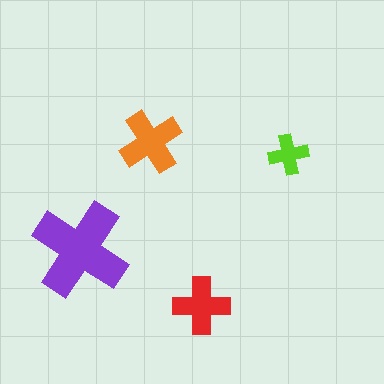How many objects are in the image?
There are 4 objects in the image.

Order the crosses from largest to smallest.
the purple one, the orange one, the red one, the lime one.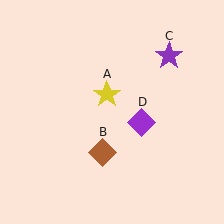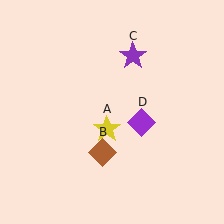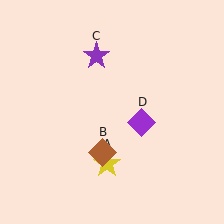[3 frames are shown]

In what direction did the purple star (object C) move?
The purple star (object C) moved left.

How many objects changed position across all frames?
2 objects changed position: yellow star (object A), purple star (object C).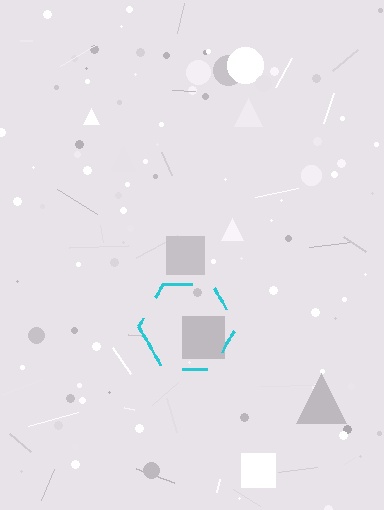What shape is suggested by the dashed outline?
The dashed outline suggests a hexagon.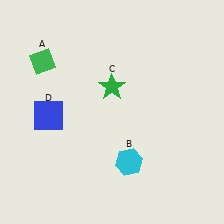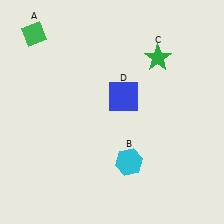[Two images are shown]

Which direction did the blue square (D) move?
The blue square (D) moved right.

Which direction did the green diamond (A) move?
The green diamond (A) moved up.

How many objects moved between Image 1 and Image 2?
3 objects moved between the two images.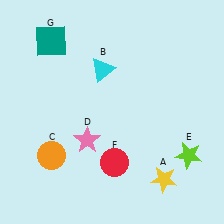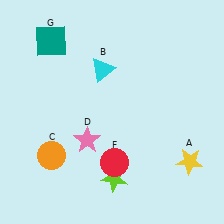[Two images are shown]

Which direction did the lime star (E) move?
The lime star (E) moved left.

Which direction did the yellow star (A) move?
The yellow star (A) moved right.